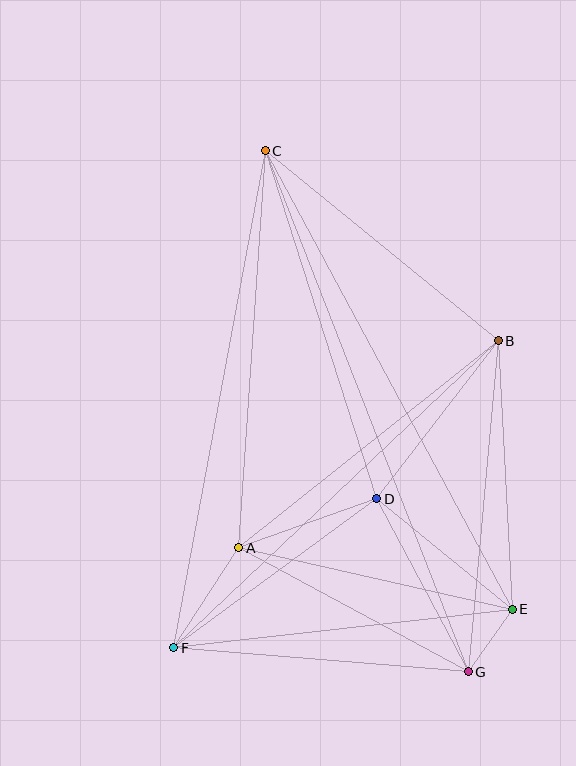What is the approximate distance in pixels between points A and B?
The distance between A and B is approximately 332 pixels.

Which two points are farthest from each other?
Points C and G are farthest from each other.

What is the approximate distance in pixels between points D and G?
The distance between D and G is approximately 196 pixels.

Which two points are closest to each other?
Points E and G are closest to each other.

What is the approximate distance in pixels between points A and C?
The distance between A and C is approximately 398 pixels.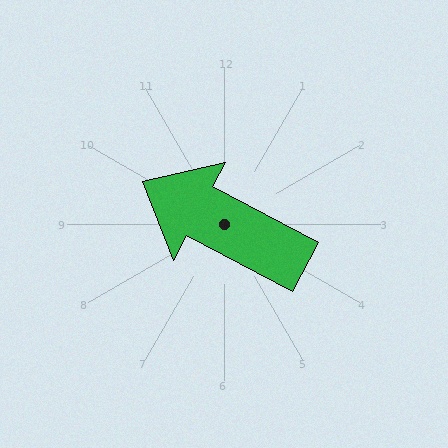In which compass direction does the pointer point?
Northwest.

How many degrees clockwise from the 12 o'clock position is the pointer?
Approximately 298 degrees.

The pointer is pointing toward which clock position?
Roughly 10 o'clock.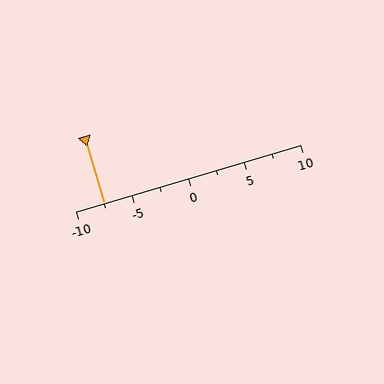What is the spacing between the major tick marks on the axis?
The major ticks are spaced 5 apart.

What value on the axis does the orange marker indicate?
The marker indicates approximately -7.5.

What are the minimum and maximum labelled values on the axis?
The axis runs from -10 to 10.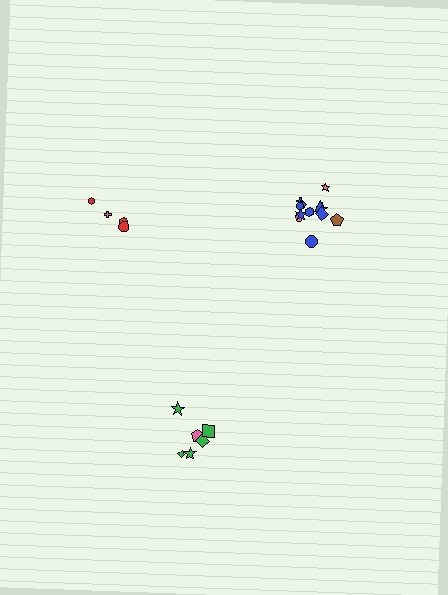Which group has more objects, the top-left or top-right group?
The top-right group.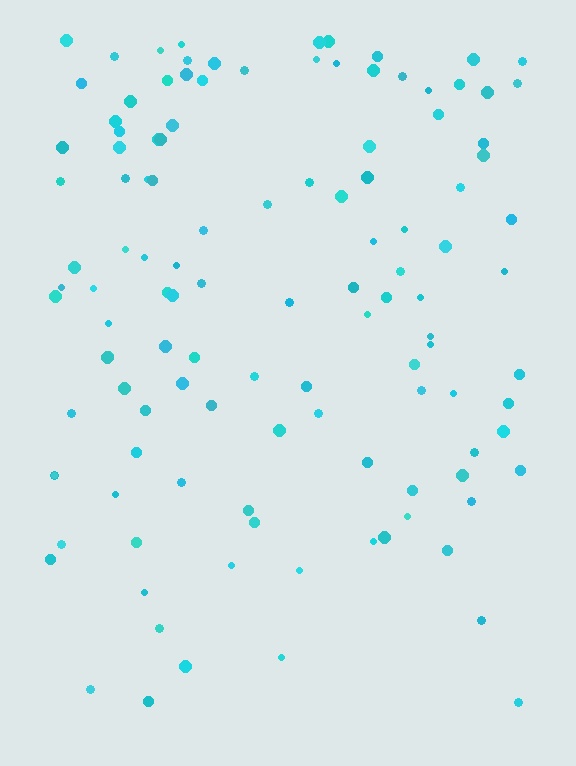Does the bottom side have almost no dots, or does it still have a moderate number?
Still a moderate number, just noticeably fewer than the top.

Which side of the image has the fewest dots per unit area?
The bottom.